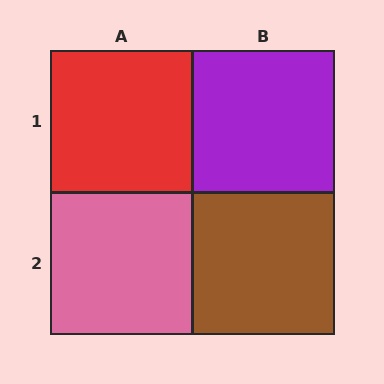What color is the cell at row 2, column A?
Pink.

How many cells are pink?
1 cell is pink.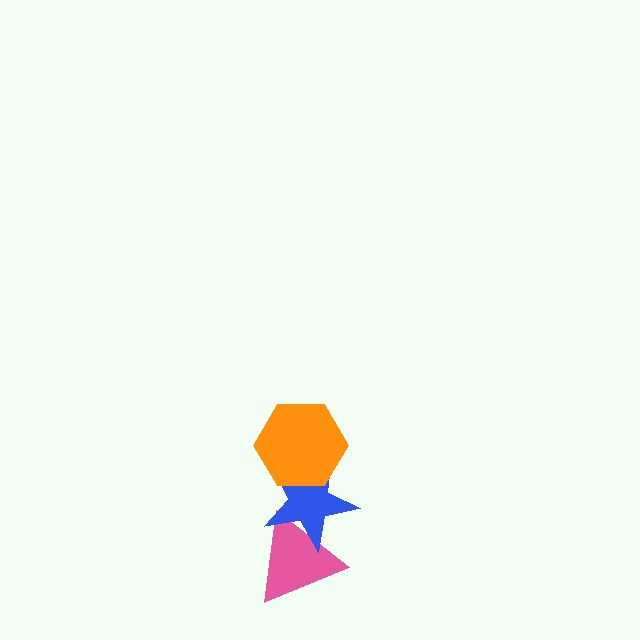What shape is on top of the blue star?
The orange hexagon is on top of the blue star.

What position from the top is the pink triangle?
The pink triangle is 3rd from the top.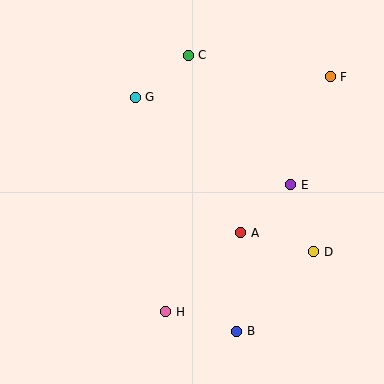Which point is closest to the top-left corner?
Point G is closest to the top-left corner.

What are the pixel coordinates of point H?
Point H is at (166, 312).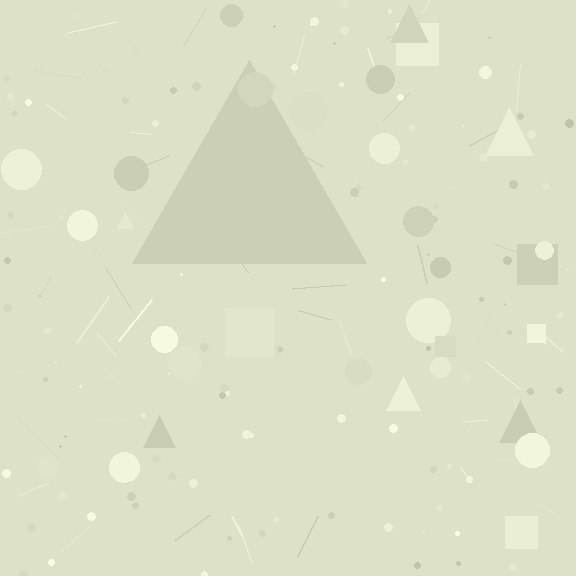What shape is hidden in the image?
A triangle is hidden in the image.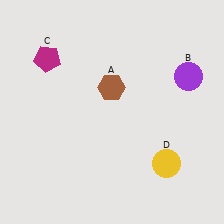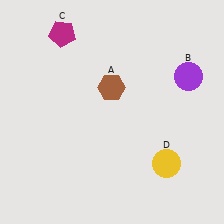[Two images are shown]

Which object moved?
The magenta pentagon (C) moved up.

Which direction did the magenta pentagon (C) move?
The magenta pentagon (C) moved up.